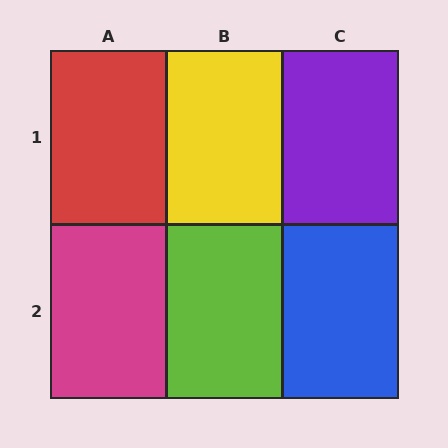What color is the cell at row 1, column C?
Purple.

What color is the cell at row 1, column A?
Red.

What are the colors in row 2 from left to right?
Magenta, lime, blue.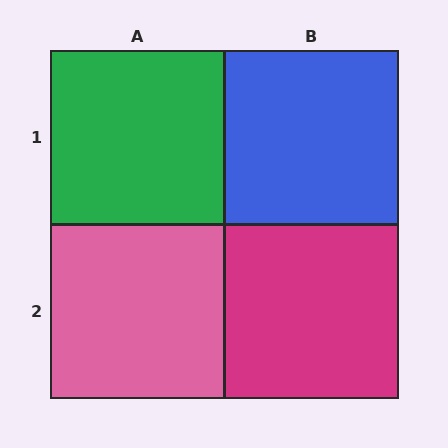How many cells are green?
1 cell is green.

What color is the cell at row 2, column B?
Magenta.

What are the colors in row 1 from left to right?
Green, blue.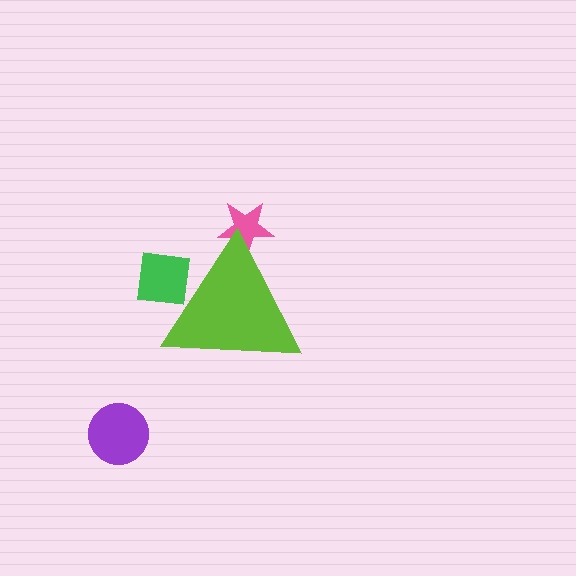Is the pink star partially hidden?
Yes, the pink star is partially hidden behind the lime triangle.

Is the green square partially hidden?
Yes, the green square is partially hidden behind the lime triangle.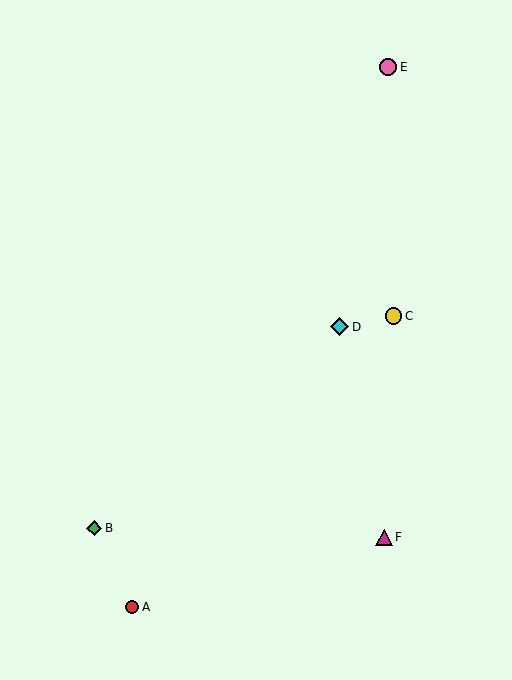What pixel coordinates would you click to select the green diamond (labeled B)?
Click at (94, 528) to select the green diamond B.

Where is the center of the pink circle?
The center of the pink circle is at (388, 67).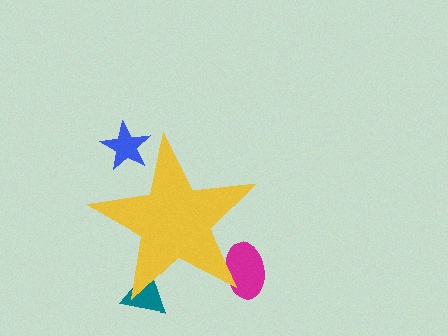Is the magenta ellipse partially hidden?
Yes, the magenta ellipse is partially hidden behind the yellow star.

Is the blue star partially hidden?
Yes, the blue star is partially hidden behind the yellow star.